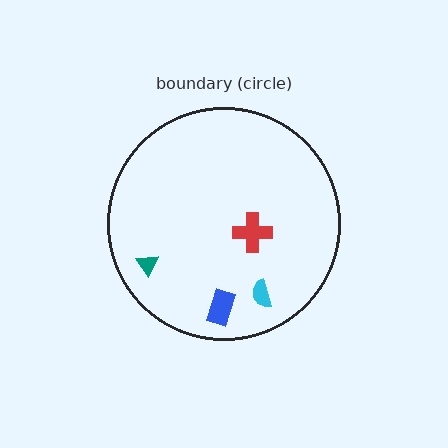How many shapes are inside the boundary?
4 inside, 0 outside.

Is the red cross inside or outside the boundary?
Inside.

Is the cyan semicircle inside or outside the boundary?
Inside.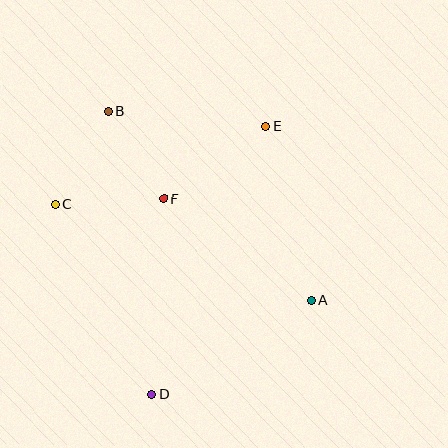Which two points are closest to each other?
Points B and F are closest to each other.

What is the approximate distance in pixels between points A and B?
The distance between A and B is approximately 277 pixels.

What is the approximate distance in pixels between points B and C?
The distance between B and C is approximately 107 pixels.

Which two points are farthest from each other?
Points D and E are farthest from each other.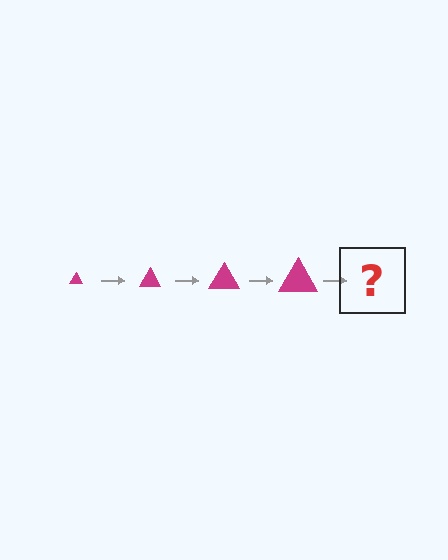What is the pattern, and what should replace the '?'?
The pattern is that the triangle gets progressively larger each step. The '?' should be a magenta triangle, larger than the previous one.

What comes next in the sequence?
The next element should be a magenta triangle, larger than the previous one.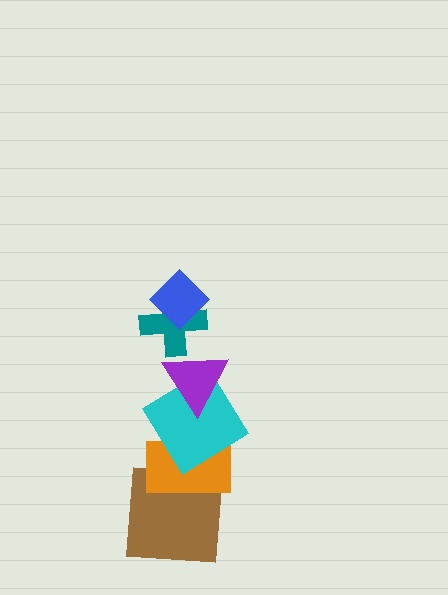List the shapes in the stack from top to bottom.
From top to bottom: the blue diamond, the teal cross, the purple triangle, the cyan diamond, the orange rectangle, the brown square.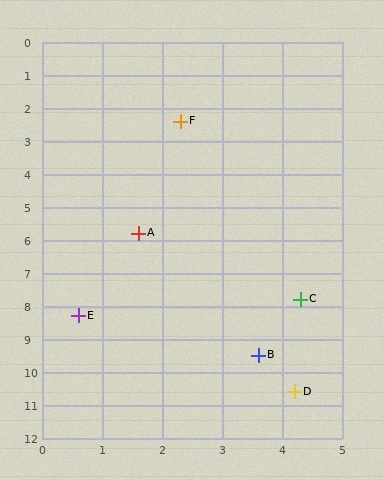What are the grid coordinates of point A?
Point A is at approximately (1.6, 5.8).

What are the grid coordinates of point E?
Point E is at approximately (0.6, 8.3).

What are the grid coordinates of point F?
Point F is at approximately (2.3, 2.4).